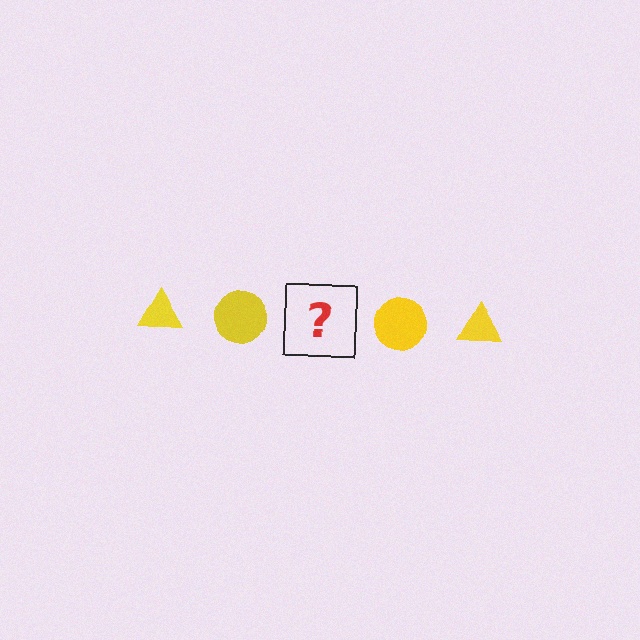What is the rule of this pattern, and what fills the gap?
The rule is that the pattern cycles through triangle, circle shapes in yellow. The gap should be filled with a yellow triangle.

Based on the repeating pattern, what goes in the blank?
The blank should be a yellow triangle.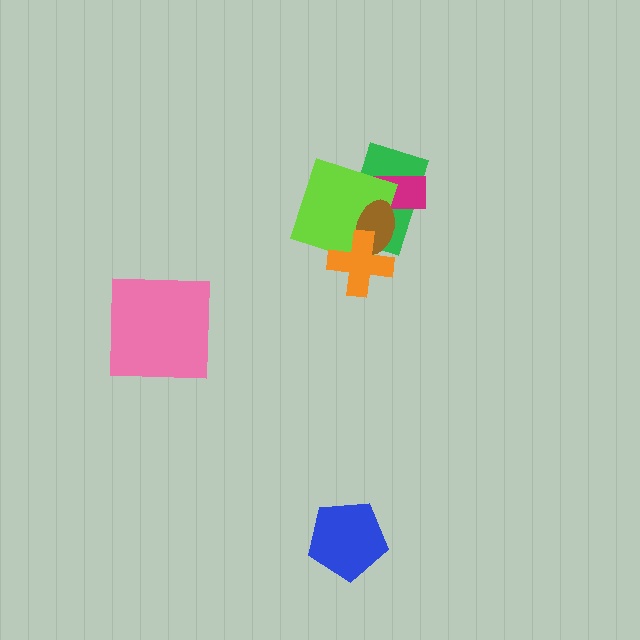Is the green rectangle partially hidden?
Yes, it is partially covered by another shape.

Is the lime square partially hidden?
Yes, it is partially covered by another shape.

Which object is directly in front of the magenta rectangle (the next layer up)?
The lime square is directly in front of the magenta rectangle.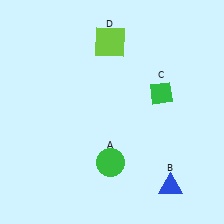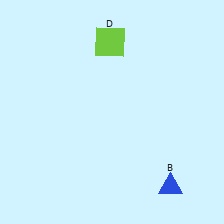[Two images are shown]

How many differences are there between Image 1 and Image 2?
There are 2 differences between the two images.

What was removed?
The green diamond (C), the green circle (A) were removed in Image 2.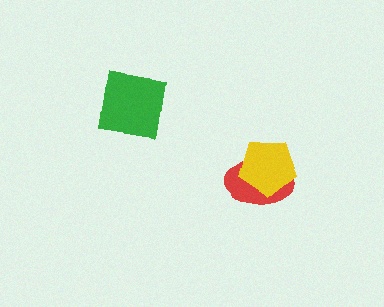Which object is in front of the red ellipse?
The yellow pentagon is in front of the red ellipse.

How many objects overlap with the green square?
0 objects overlap with the green square.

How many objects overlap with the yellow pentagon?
1 object overlaps with the yellow pentagon.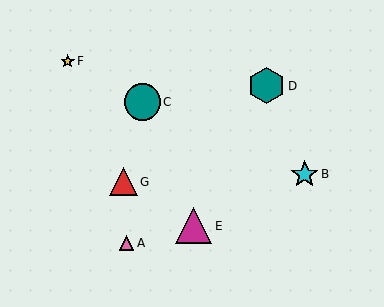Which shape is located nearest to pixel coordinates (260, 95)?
The teal hexagon (labeled D) at (267, 86) is nearest to that location.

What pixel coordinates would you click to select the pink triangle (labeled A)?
Click at (126, 243) to select the pink triangle A.